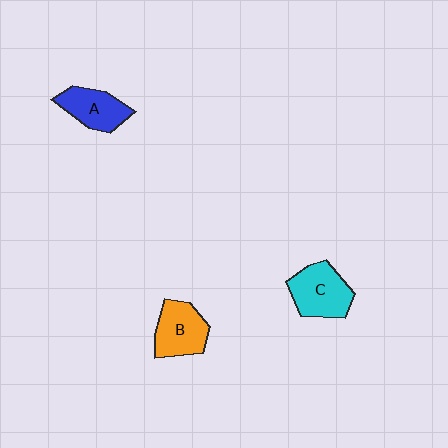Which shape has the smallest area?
Shape A (blue).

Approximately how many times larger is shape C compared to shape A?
Approximately 1.2 times.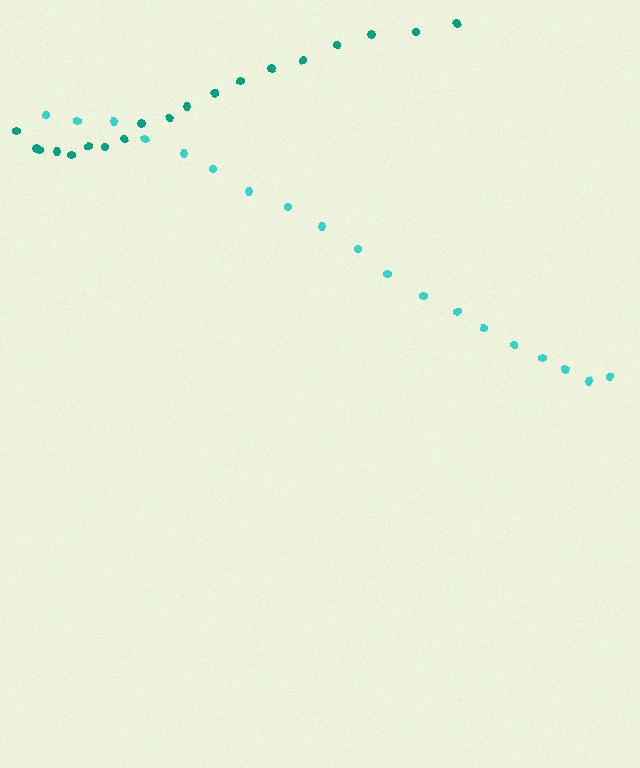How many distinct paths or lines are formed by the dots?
There are 2 distinct paths.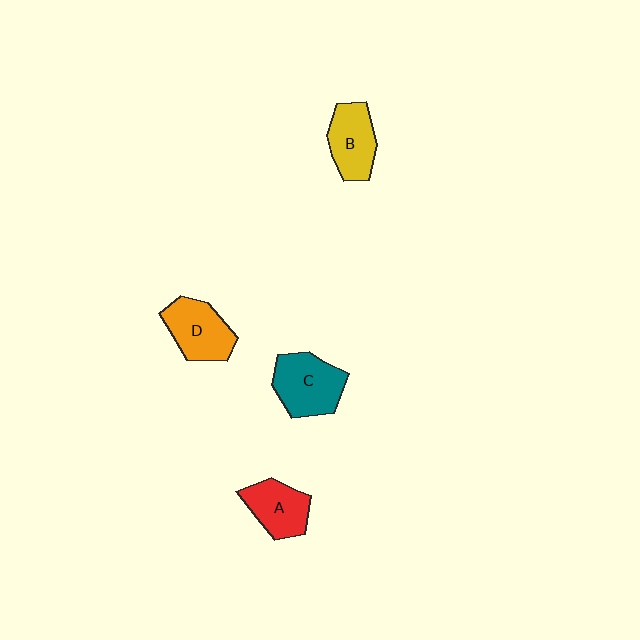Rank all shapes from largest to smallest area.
From largest to smallest: C (teal), D (orange), B (yellow), A (red).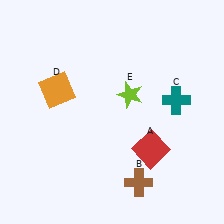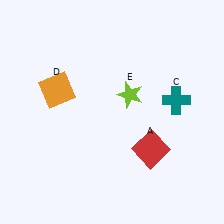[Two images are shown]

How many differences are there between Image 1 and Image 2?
There is 1 difference between the two images.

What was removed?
The brown cross (B) was removed in Image 2.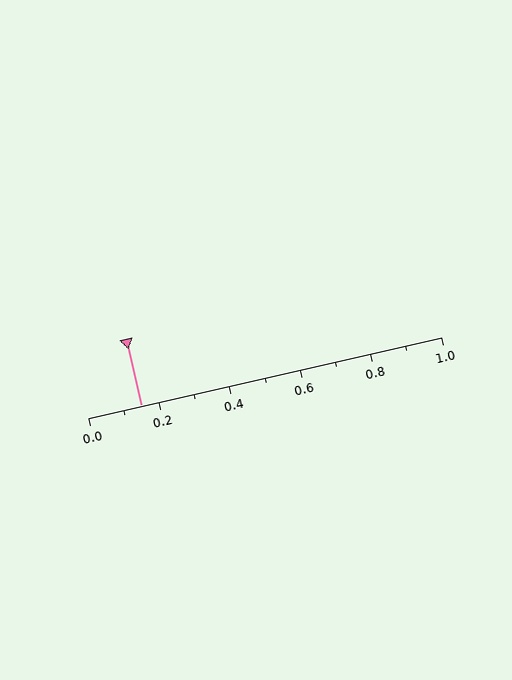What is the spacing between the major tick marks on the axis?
The major ticks are spaced 0.2 apart.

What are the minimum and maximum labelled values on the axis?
The axis runs from 0.0 to 1.0.